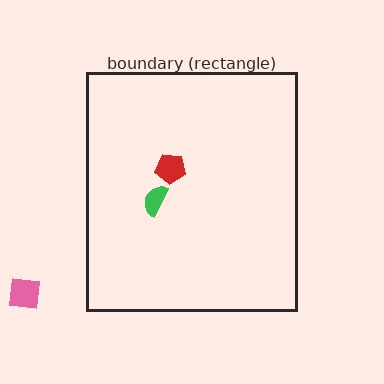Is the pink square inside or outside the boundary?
Outside.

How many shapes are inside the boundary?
2 inside, 1 outside.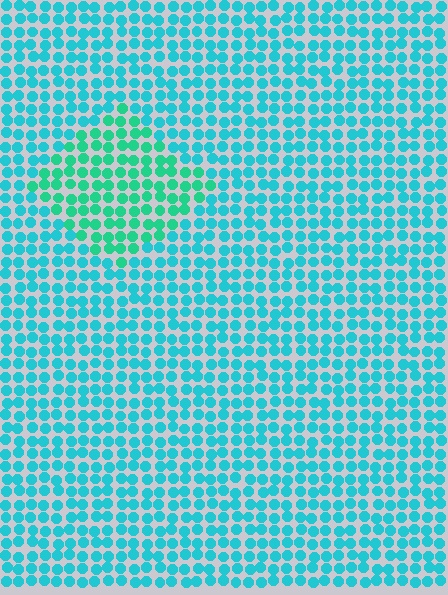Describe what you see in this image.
The image is filled with small cyan elements in a uniform arrangement. A diamond-shaped region is visible where the elements are tinted to a slightly different hue, forming a subtle color boundary.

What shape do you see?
I see a diamond.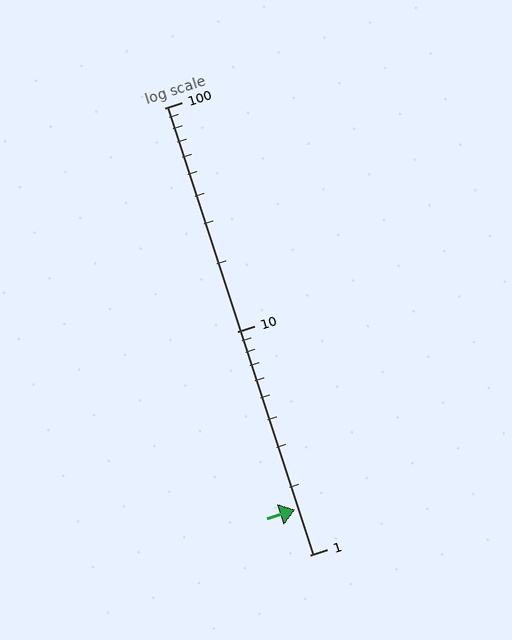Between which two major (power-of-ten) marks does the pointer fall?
The pointer is between 1 and 10.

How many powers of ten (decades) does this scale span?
The scale spans 2 decades, from 1 to 100.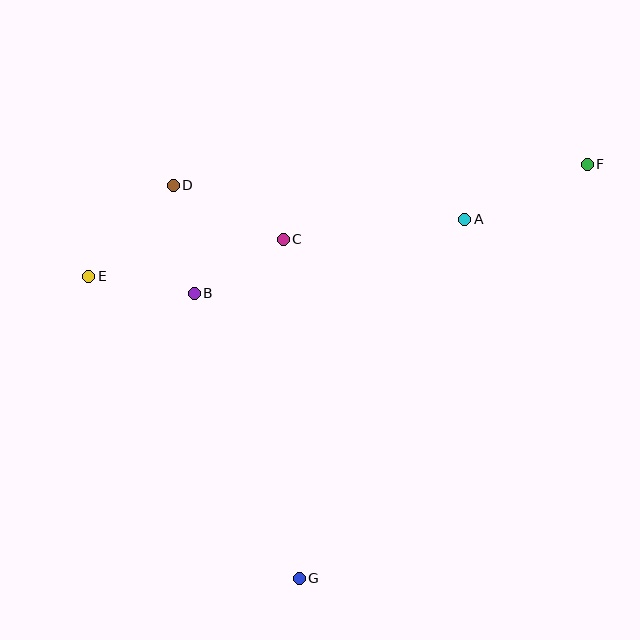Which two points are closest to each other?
Points B and C are closest to each other.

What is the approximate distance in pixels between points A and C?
The distance between A and C is approximately 183 pixels.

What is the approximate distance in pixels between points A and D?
The distance between A and D is approximately 293 pixels.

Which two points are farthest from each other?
Points E and F are farthest from each other.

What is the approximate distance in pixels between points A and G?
The distance between A and G is approximately 395 pixels.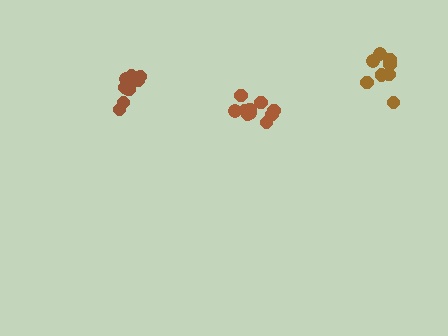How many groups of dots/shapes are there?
There are 3 groups.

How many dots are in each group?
Group 1: 10 dots, Group 2: 11 dots, Group 3: 8 dots (29 total).